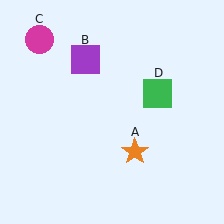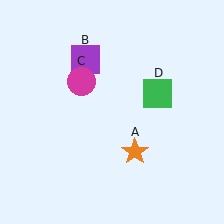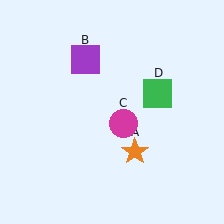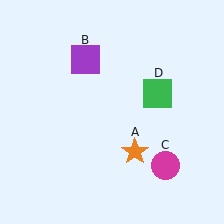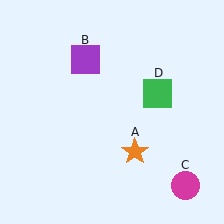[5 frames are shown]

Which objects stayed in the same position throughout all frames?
Orange star (object A) and purple square (object B) and green square (object D) remained stationary.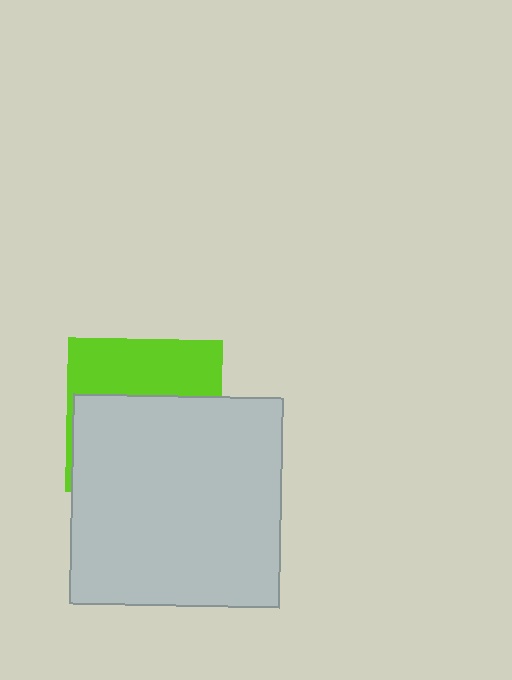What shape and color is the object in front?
The object in front is a light gray square.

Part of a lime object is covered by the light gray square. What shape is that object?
It is a square.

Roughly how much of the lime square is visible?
A small part of it is visible (roughly 39%).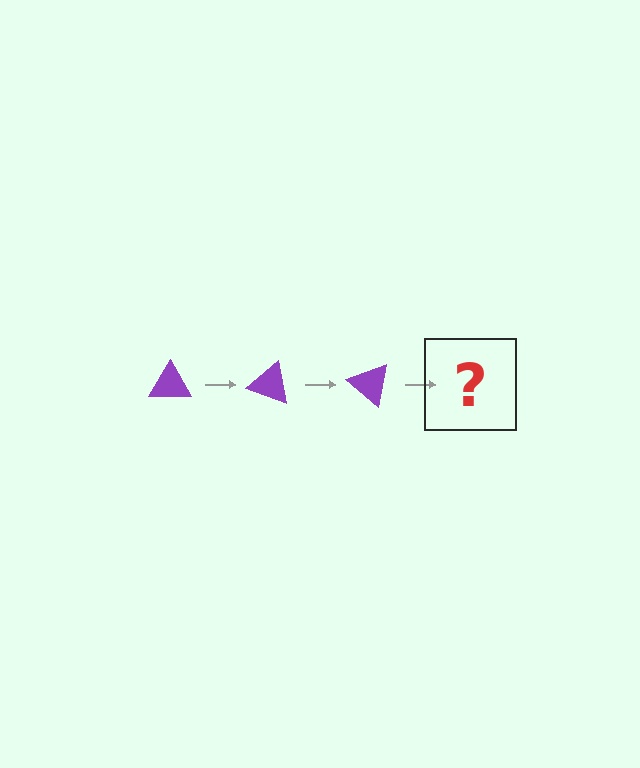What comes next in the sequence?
The next element should be a purple triangle rotated 60 degrees.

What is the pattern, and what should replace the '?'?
The pattern is that the triangle rotates 20 degrees each step. The '?' should be a purple triangle rotated 60 degrees.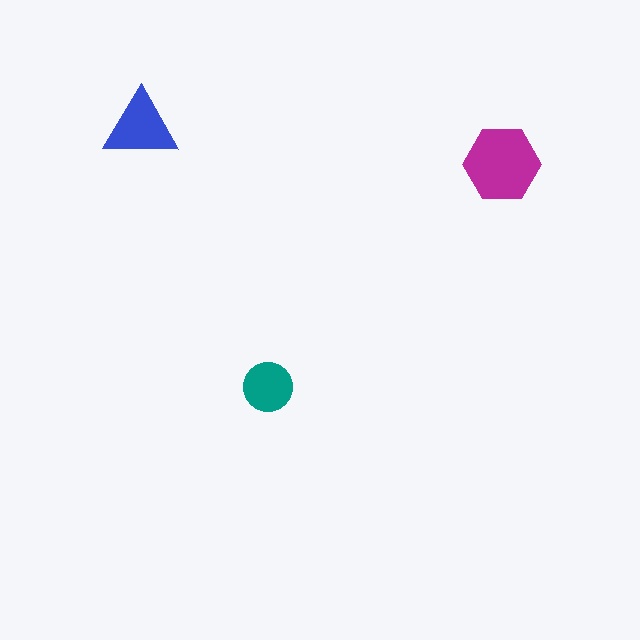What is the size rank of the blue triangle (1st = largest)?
2nd.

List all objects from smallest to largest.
The teal circle, the blue triangle, the magenta hexagon.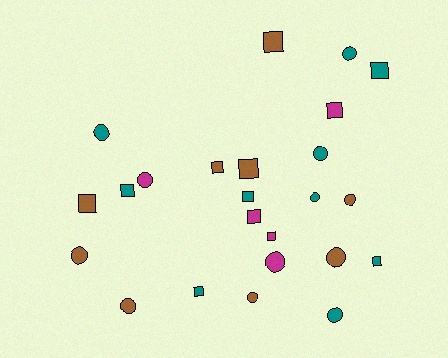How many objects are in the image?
There are 24 objects.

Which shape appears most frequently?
Square, with 12 objects.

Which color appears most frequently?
Teal, with 10 objects.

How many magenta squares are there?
There are 3 magenta squares.